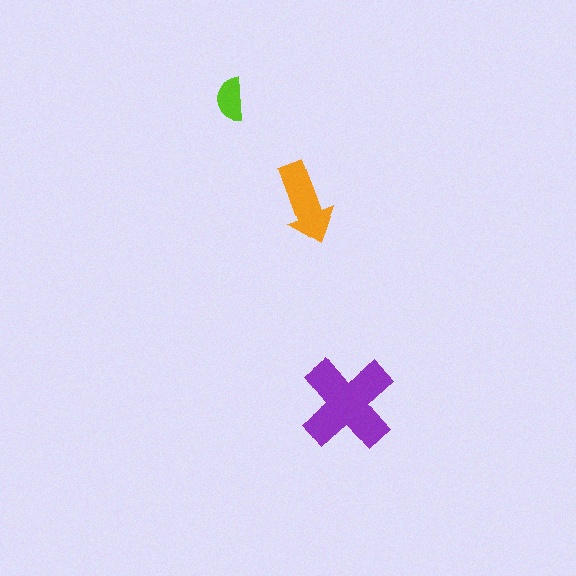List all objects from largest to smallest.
The purple cross, the orange arrow, the lime semicircle.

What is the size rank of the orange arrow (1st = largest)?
2nd.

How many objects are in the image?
There are 3 objects in the image.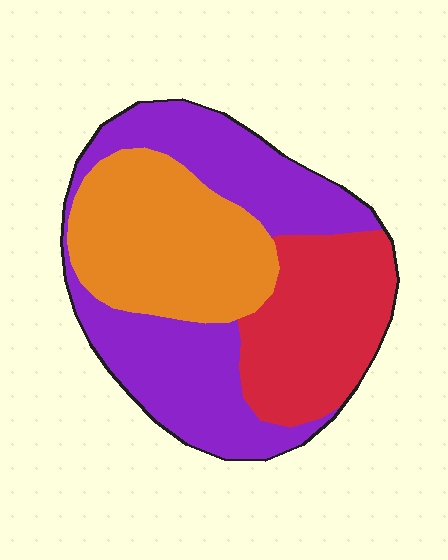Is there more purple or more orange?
Purple.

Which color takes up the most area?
Purple, at roughly 45%.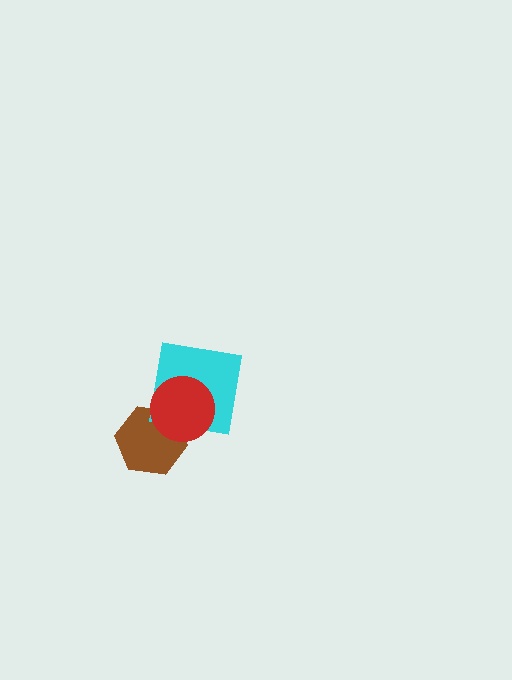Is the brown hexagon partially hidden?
Yes, it is partially covered by another shape.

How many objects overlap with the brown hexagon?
2 objects overlap with the brown hexagon.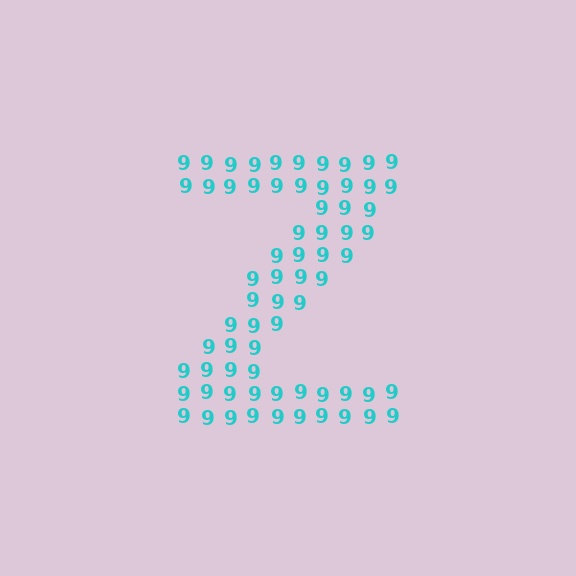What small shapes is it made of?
It is made of small digit 9's.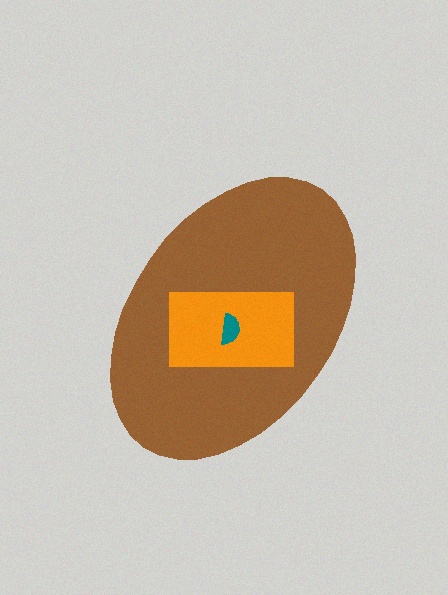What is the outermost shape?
The brown ellipse.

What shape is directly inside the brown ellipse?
The orange rectangle.